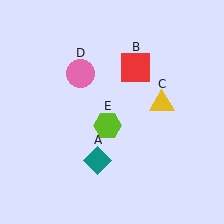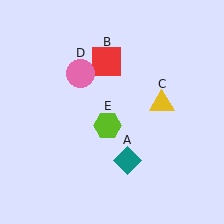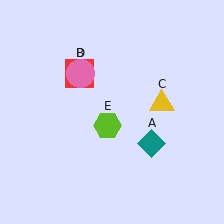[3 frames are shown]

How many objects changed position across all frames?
2 objects changed position: teal diamond (object A), red square (object B).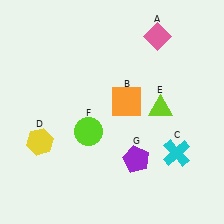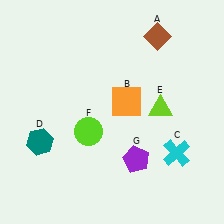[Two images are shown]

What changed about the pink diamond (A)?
In Image 1, A is pink. In Image 2, it changed to brown.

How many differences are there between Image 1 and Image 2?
There are 2 differences between the two images.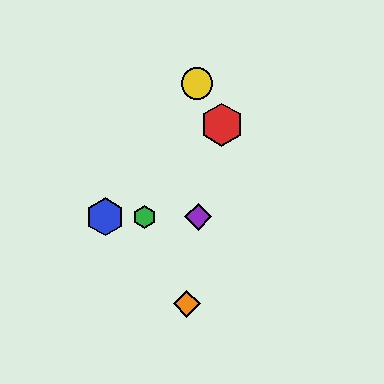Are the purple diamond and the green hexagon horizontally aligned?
Yes, both are at y≈217.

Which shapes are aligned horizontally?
The blue hexagon, the green hexagon, the purple diamond are aligned horizontally.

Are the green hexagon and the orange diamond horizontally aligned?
No, the green hexagon is at y≈217 and the orange diamond is at y≈304.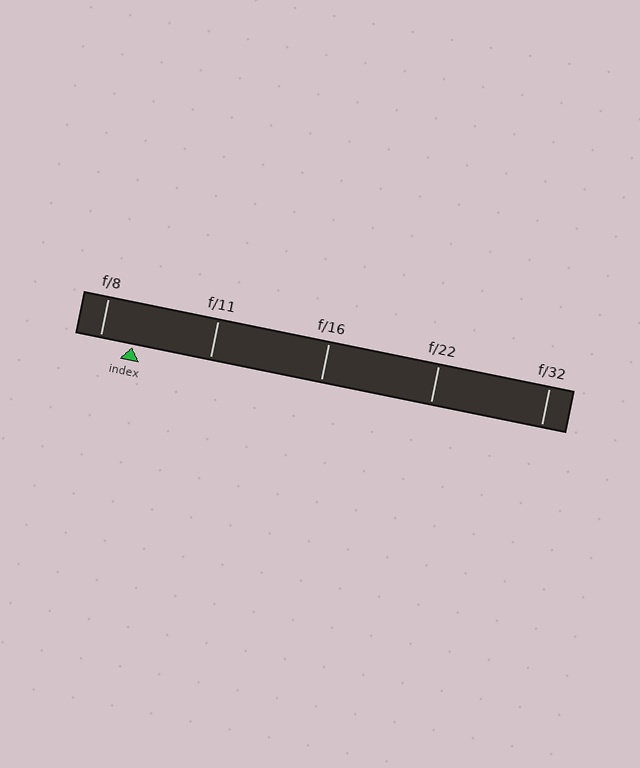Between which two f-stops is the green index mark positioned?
The index mark is between f/8 and f/11.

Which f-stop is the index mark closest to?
The index mark is closest to f/8.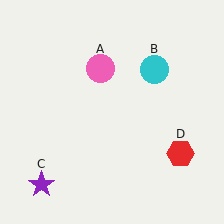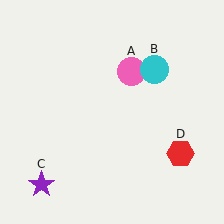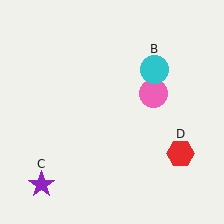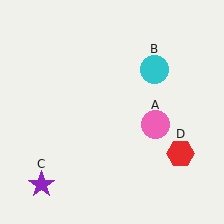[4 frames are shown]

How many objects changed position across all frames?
1 object changed position: pink circle (object A).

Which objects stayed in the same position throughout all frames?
Cyan circle (object B) and purple star (object C) and red hexagon (object D) remained stationary.